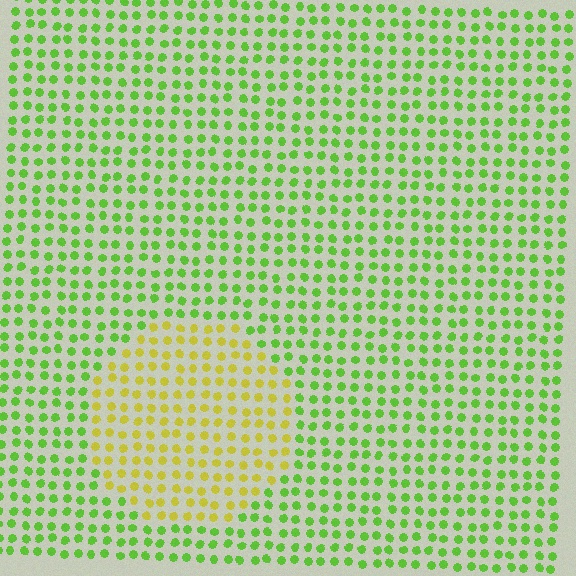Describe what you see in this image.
The image is filled with small lime elements in a uniform arrangement. A circle-shaped region is visible where the elements are tinted to a slightly different hue, forming a subtle color boundary.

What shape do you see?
I see a circle.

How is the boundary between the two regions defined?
The boundary is defined purely by a slight shift in hue (about 44 degrees). Spacing, size, and orientation are identical on both sides.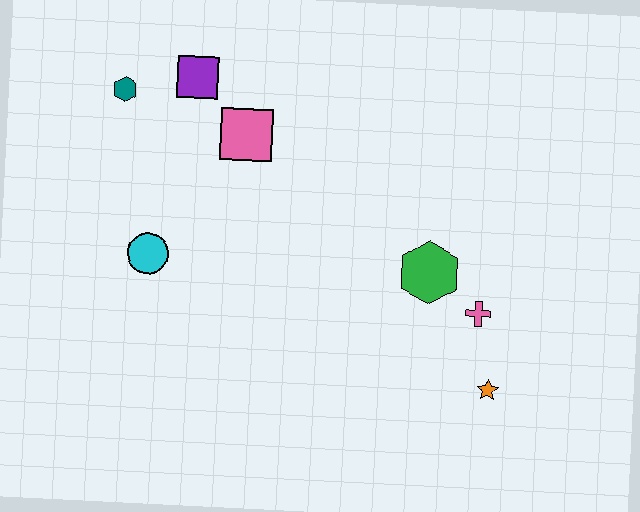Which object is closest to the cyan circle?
The pink square is closest to the cyan circle.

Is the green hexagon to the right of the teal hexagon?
Yes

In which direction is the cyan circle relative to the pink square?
The cyan circle is below the pink square.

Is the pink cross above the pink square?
No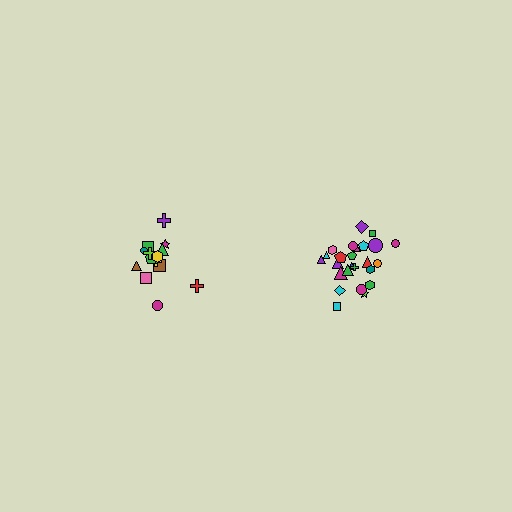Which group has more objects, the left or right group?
The right group.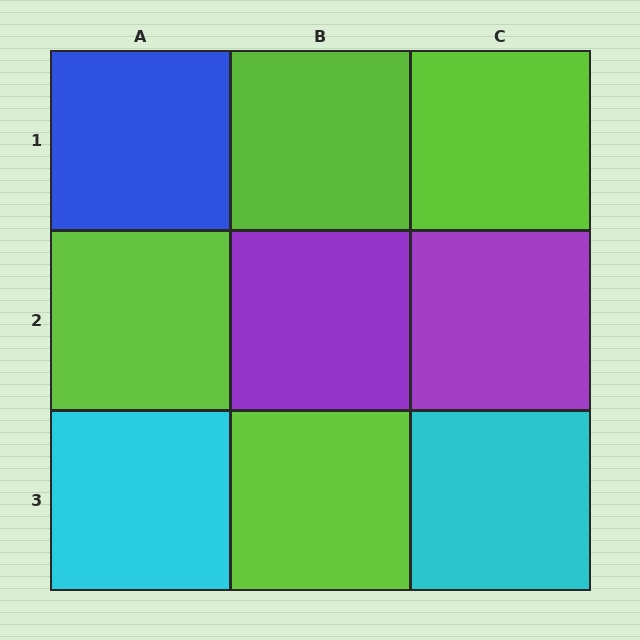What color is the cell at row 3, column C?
Cyan.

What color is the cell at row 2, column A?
Lime.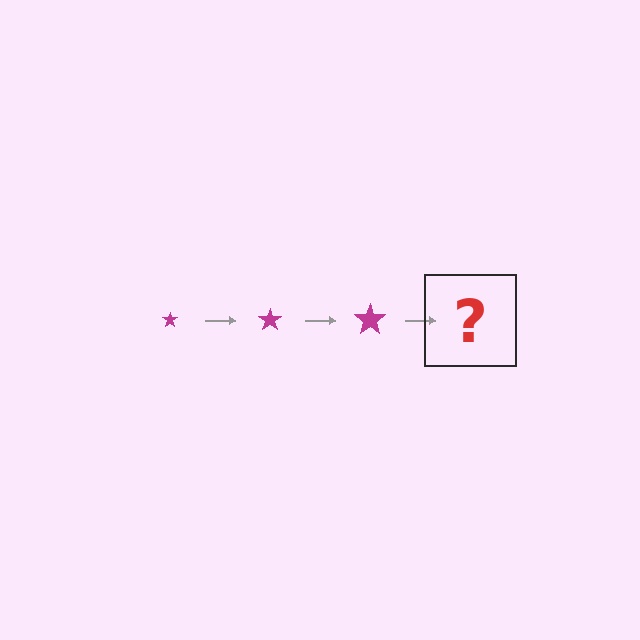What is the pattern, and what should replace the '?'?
The pattern is that the star gets progressively larger each step. The '?' should be a magenta star, larger than the previous one.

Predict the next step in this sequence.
The next step is a magenta star, larger than the previous one.